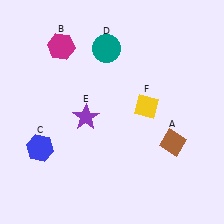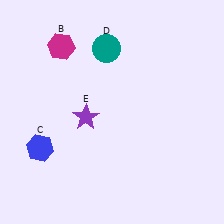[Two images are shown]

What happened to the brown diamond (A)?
The brown diamond (A) was removed in Image 2. It was in the bottom-right area of Image 1.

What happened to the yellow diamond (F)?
The yellow diamond (F) was removed in Image 2. It was in the top-right area of Image 1.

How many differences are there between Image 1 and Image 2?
There are 2 differences between the two images.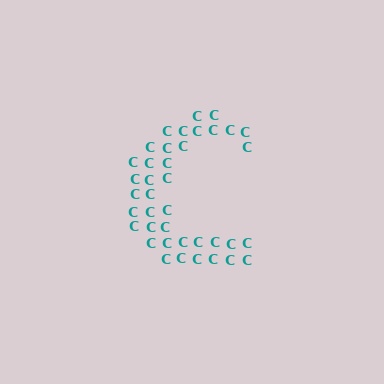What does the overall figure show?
The overall figure shows the letter C.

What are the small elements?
The small elements are letter C's.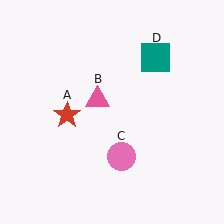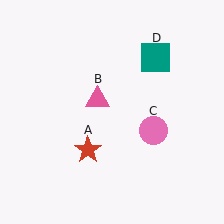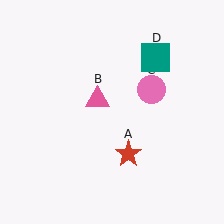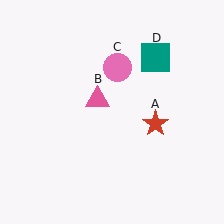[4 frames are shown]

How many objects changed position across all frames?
2 objects changed position: red star (object A), pink circle (object C).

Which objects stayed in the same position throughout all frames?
Pink triangle (object B) and teal square (object D) remained stationary.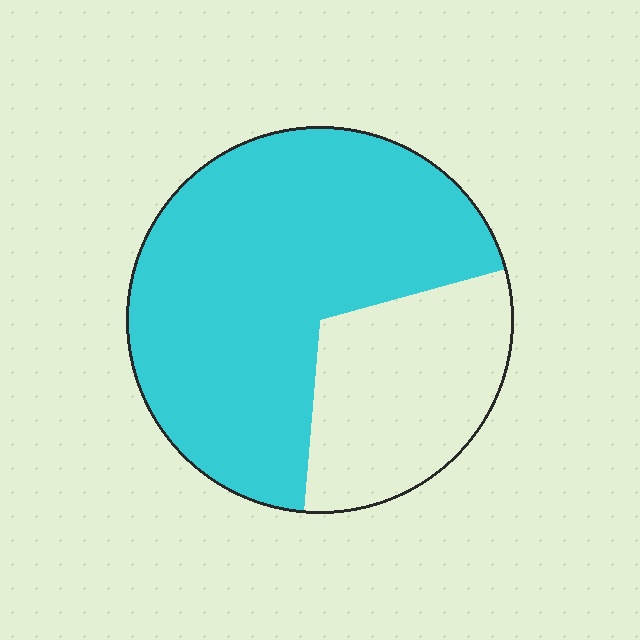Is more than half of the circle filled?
Yes.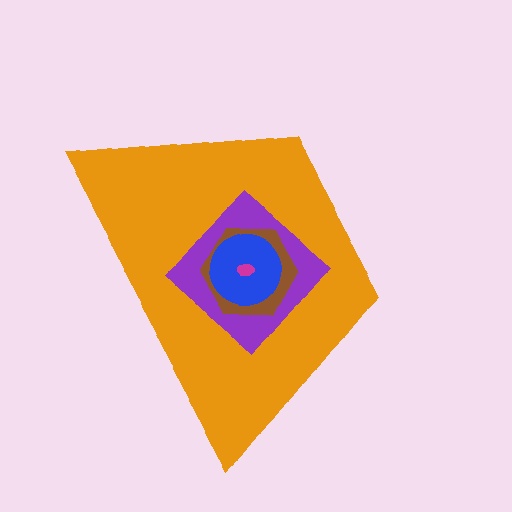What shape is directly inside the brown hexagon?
The blue circle.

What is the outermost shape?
The orange trapezoid.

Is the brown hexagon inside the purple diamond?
Yes.